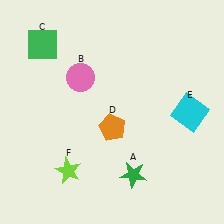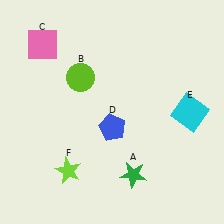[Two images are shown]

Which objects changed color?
B changed from pink to lime. C changed from green to pink. D changed from orange to blue.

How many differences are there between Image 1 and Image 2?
There are 3 differences between the two images.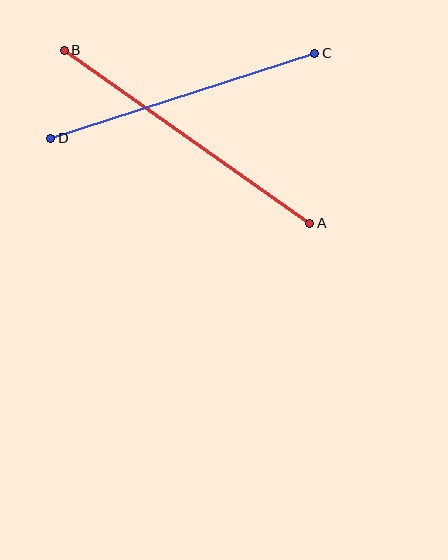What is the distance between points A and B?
The distance is approximately 300 pixels.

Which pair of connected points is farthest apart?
Points A and B are farthest apart.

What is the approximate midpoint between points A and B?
The midpoint is at approximately (187, 137) pixels.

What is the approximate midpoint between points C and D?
The midpoint is at approximately (183, 96) pixels.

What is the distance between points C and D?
The distance is approximately 278 pixels.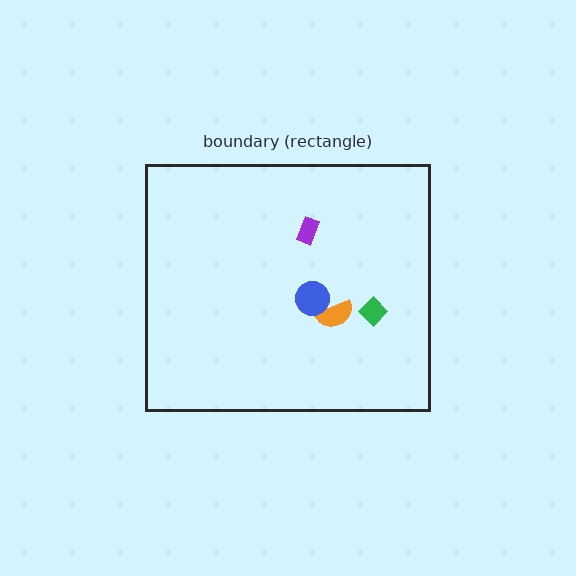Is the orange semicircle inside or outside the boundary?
Inside.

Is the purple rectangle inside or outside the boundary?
Inside.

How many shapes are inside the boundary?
4 inside, 0 outside.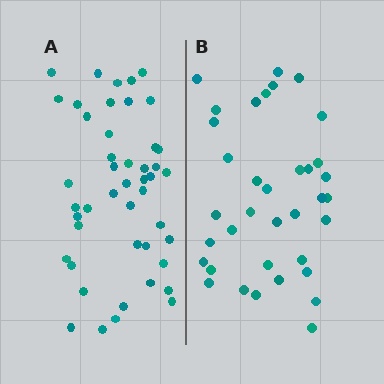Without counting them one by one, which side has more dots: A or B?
Region A (the left region) has more dots.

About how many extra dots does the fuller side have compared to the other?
Region A has roughly 10 or so more dots than region B.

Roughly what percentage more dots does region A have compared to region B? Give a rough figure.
About 30% more.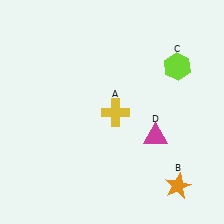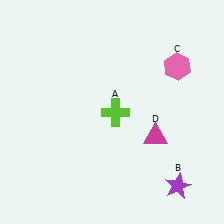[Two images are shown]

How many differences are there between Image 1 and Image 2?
There are 3 differences between the two images.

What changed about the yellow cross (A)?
In Image 1, A is yellow. In Image 2, it changed to lime.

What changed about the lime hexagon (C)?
In Image 1, C is lime. In Image 2, it changed to pink.